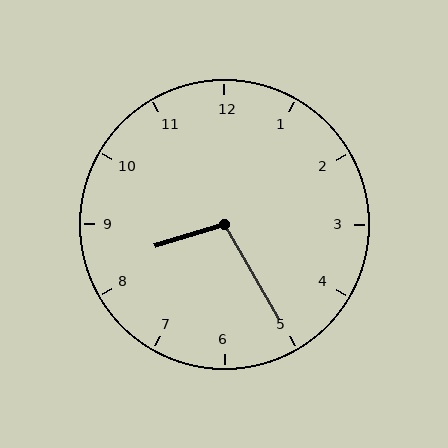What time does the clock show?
8:25.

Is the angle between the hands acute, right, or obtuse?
It is obtuse.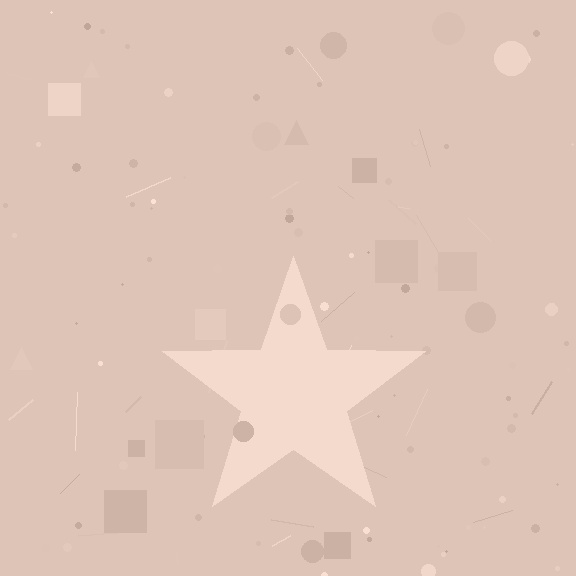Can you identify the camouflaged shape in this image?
The camouflaged shape is a star.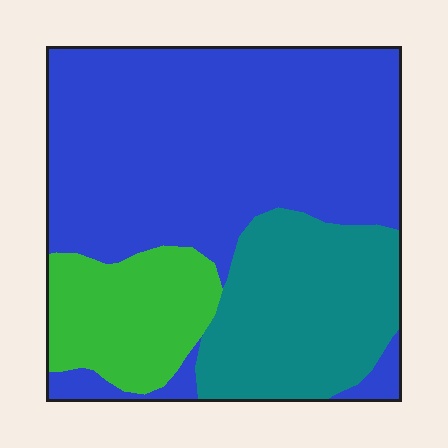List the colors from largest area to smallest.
From largest to smallest: blue, teal, green.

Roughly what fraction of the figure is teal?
Teal covers about 25% of the figure.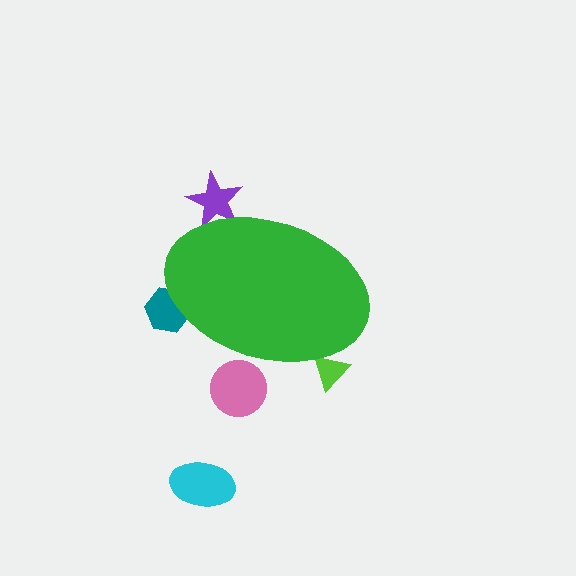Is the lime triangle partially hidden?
Yes, the lime triangle is partially hidden behind the green ellipse.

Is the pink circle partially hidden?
Yes, the pink circle is partially hidden behind the green ellipse.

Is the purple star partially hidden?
Yes, the purple star is partially hidden behind the green ellipse.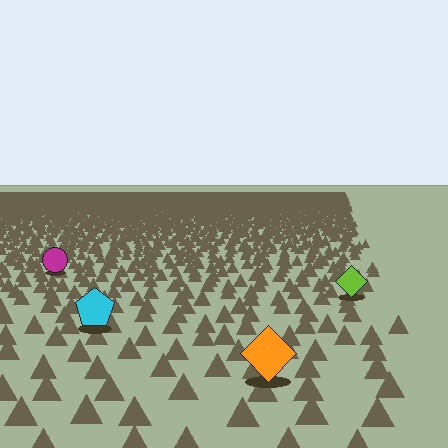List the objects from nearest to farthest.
From nearest to farthest: the orange diamond, the cyan pentagon, the lime diamond, the magenta circle.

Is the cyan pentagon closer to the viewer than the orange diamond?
No. The orange diamond is closer — you can tell from the texture gradient: the ground texture is coarser near it.